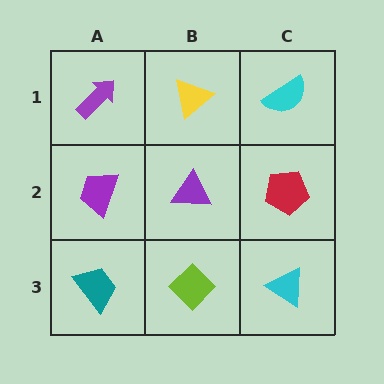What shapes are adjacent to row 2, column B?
A yellow triangle (row 1, column B), a lime diamond (row 3, column B), a purple trapezoid (row 2, column A), a red pentagon (row 2, column C).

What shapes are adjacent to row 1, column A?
A purple trapezoid (row 2, column A), a yellow triangle (row 1, column B).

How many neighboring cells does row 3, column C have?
2.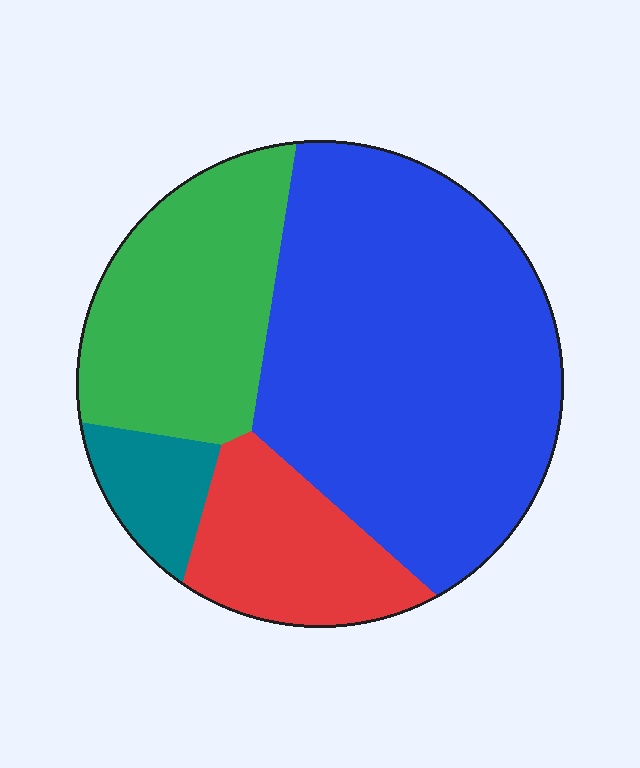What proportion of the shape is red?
Red covers 15% of the shape.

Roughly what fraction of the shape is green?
Green covers about 25% of the shape.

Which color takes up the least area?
Teal, at roughly 5%.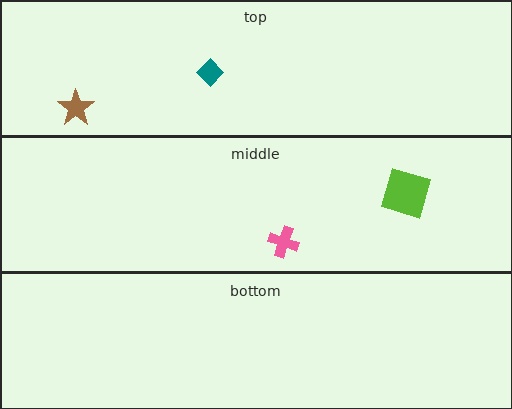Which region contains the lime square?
The middle region.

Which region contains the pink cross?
The middle region.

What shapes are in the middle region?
The pink cross, the lime square.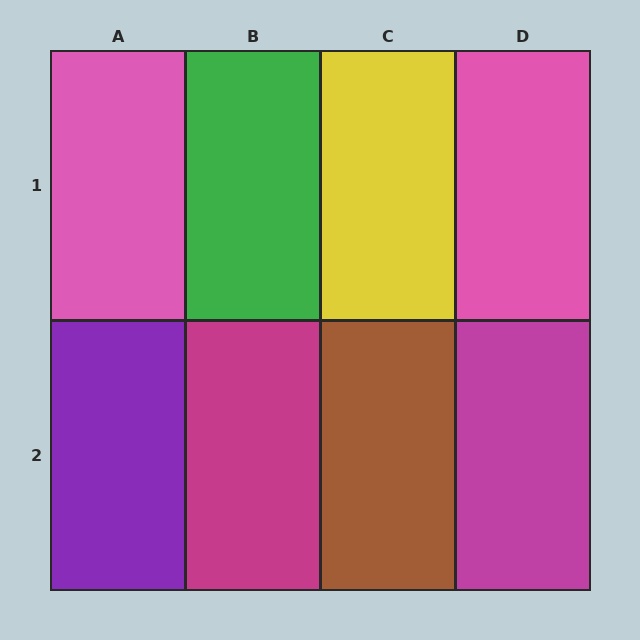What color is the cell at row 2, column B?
Magenta.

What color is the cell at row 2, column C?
Brown.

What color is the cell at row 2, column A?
Purple.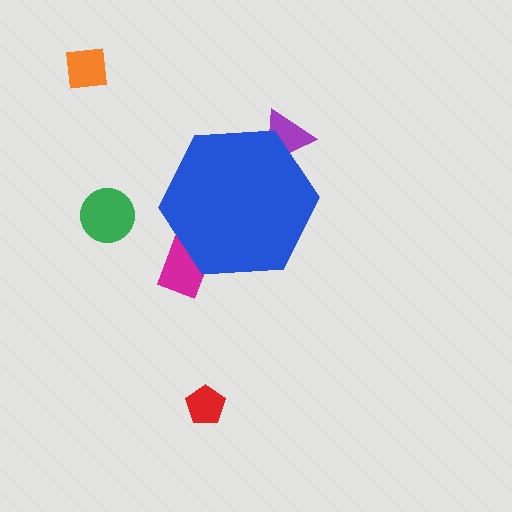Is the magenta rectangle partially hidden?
Yes, the magenta rectangle is partially hidden behind the blue hexagon.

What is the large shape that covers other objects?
A blue hexagon.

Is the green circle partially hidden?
No, the green circle is fully visible.